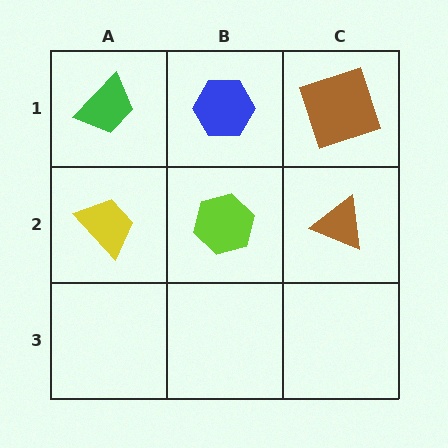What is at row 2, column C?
A brown triangle.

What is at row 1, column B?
A blue hexagon.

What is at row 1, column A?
A green trapezoid.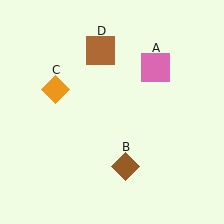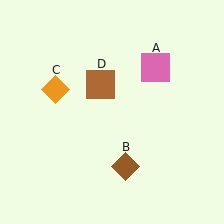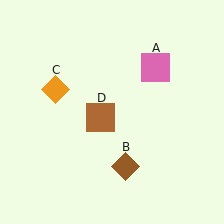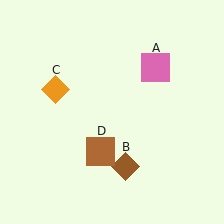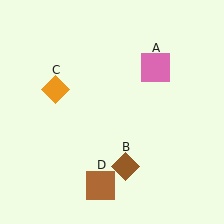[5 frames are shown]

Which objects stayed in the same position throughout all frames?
Pink square (object A) and brown diamond (object B) and orange diamond (object C) remained stationary.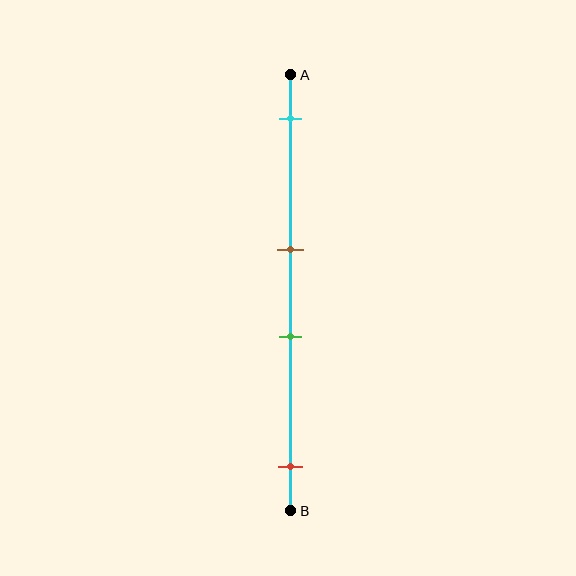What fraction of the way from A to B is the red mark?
The red mark is approximately 90% (0.9) of the way from A to B.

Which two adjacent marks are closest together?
The brown and green marks are the closest adjacent pair.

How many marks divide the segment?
There are 4 marks dividing the segment.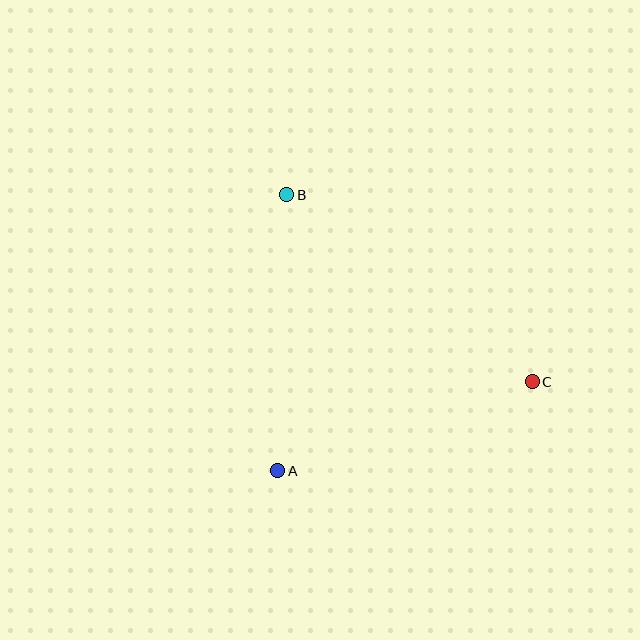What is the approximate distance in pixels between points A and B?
The distance between A and B is approximately 276 pixels.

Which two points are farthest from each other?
Points B and C are farthest from each other.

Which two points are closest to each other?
Points A and C are closest to each other.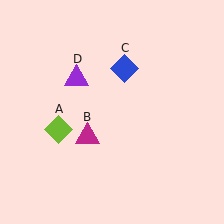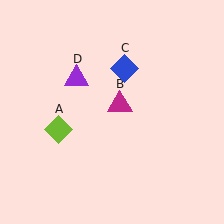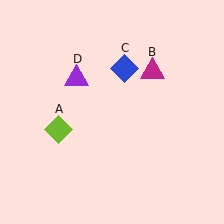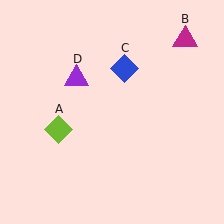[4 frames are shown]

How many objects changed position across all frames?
1 object changed position: magenta triangle (object B).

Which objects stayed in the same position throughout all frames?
Lime diamond (object A) and blue diamond (object C) and purple triangle (object D) remained stationary.